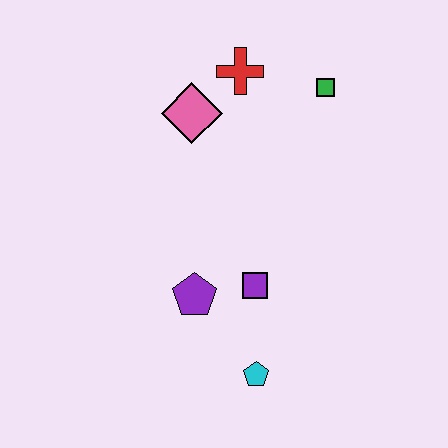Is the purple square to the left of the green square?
Yes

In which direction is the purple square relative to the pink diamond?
The purple square is below the pink diamond.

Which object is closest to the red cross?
The pink diamond is closest to the red cross.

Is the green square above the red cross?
No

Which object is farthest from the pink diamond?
The cyan pentagon is farthest from the pink diamond.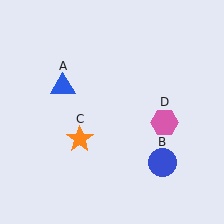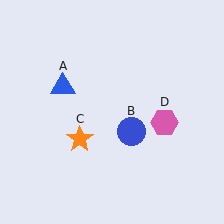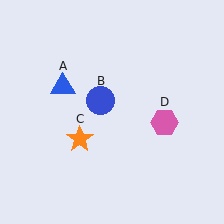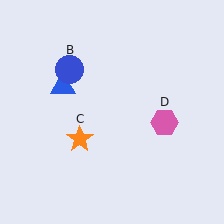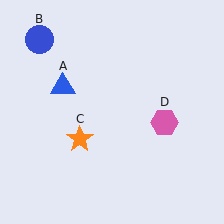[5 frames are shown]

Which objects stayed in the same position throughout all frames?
Blue triangle (object A) and orange star (object C) and pink hexagon (object D) remained stationary.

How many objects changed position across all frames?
1 object changed position: blue circle (object B).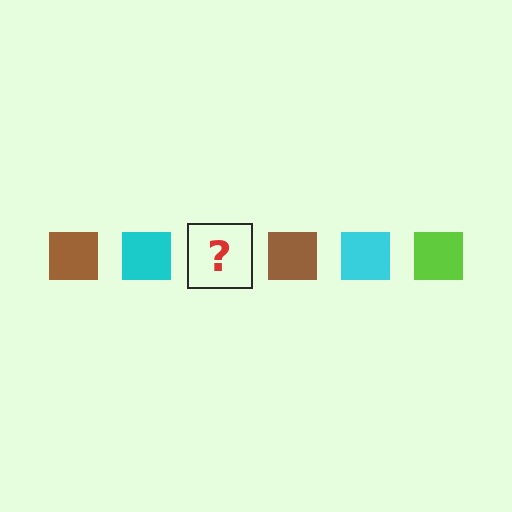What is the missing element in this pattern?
The missing element is a lime square.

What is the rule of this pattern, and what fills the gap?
The rule is that the pattern cycles through brown, cyan, lime squares. The gap should be filled with a lime square.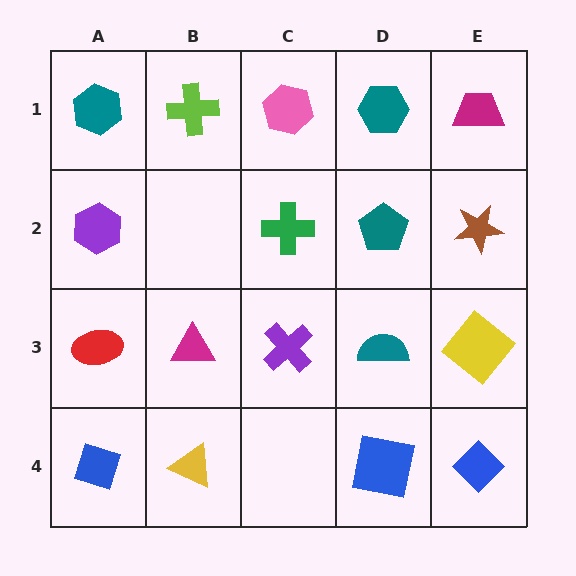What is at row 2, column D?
A teal pentagon.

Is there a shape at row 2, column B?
No, that cell is empty.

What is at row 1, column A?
A teal hexagon.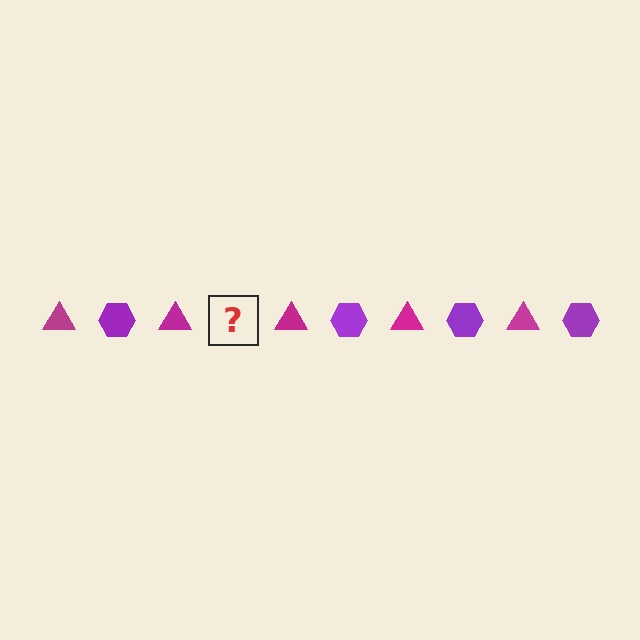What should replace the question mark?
The question mark should be replaced with a purple hexagon.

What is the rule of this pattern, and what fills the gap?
The rule is that the pattern alternates between magenta triangle and purple hexagon. The gap should be filled with a purple hexagon.